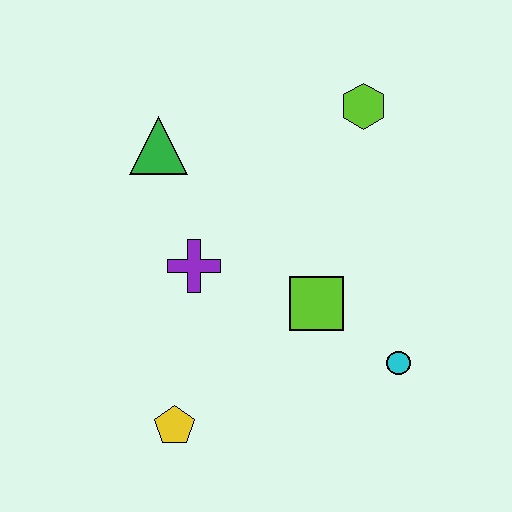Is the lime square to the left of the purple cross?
No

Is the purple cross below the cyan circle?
No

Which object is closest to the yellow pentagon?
The purple cross is closest to the yellow pentagon.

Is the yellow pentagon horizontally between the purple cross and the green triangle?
Yes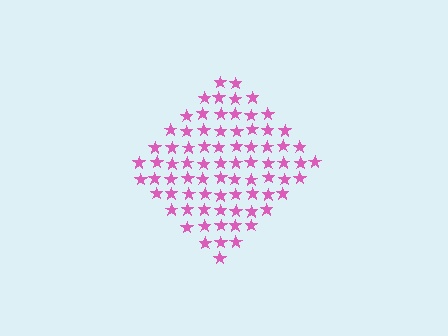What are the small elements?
The small elements are stars.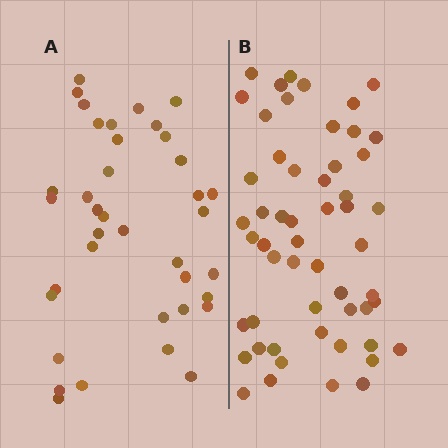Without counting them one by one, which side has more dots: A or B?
Region B (the right region) has more dots.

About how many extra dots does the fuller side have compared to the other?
Region B has approximately 15 more dots than region A.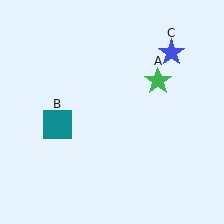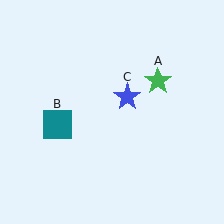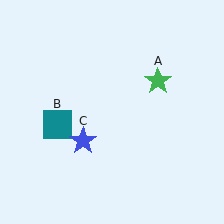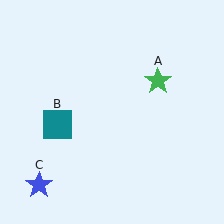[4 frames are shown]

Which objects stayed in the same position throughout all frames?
Green star (object A) and teal square (object B) remained stationary.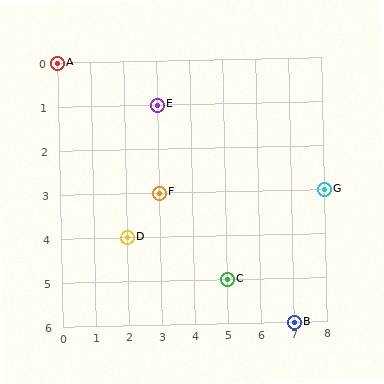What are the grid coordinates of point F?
Point F is at grid coordinates (3, 3).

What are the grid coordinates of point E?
Point E is at grid coordinates (3, 1).